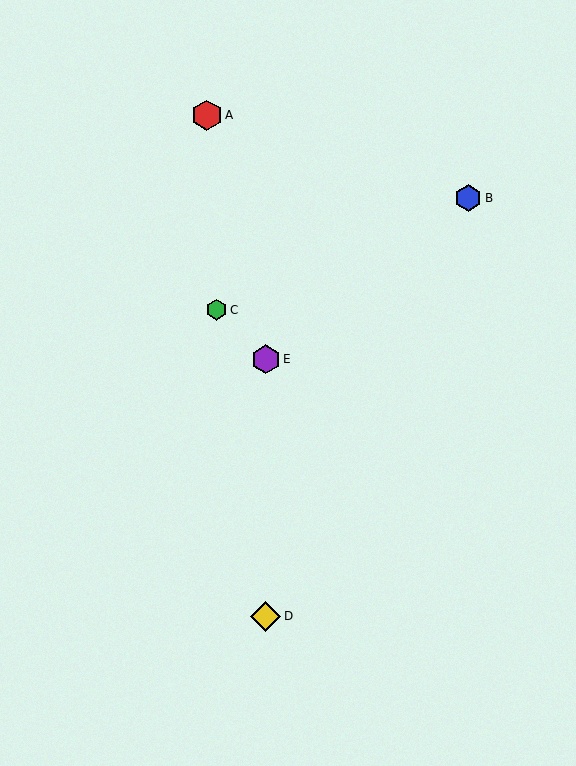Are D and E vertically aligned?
Yes, both are at x≈266.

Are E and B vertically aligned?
No, E is at x≈266 and B is at x≈468.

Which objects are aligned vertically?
Objects D, E are aligned vertically.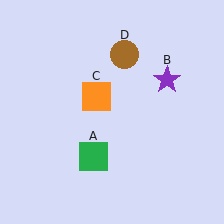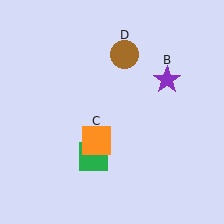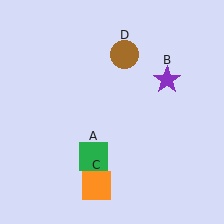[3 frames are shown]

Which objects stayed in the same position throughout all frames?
Green square (object A) and purple star (object B) and brown circle (object D) remained stationary.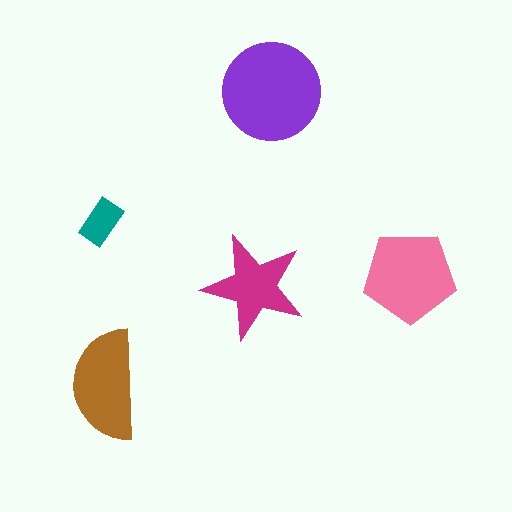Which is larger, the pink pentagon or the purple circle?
The purple circle.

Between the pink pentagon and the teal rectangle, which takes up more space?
The pink pentagon.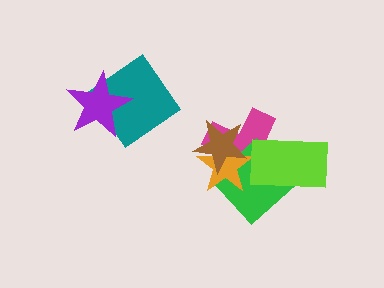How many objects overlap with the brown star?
3 objects overlap with the brown star.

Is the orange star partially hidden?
Yes, it is partially covered by another shape.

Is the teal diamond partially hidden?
Yes, it is partially covered by another shape.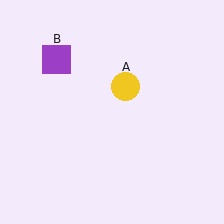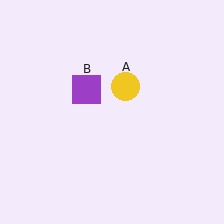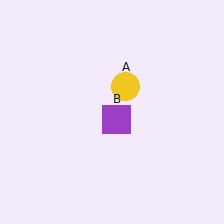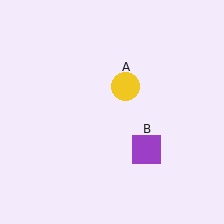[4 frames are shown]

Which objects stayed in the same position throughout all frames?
Yellow circle (object A) remained stationary.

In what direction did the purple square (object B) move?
The purple square (object B) moved down and to the right.